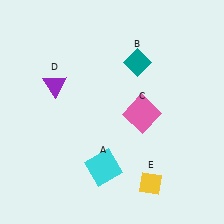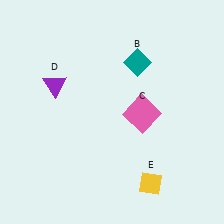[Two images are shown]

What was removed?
The cyan square (A) was removed in Image 2.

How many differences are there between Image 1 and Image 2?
There is 1 difference between the two images.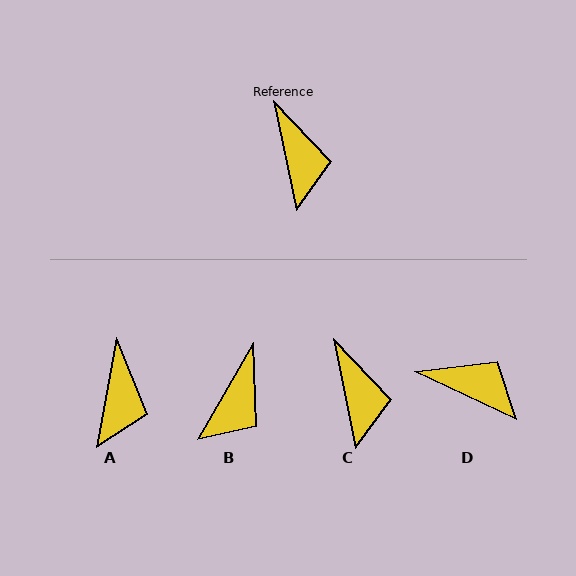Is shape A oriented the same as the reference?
No, it is off by about 22 degrees.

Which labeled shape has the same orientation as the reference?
C.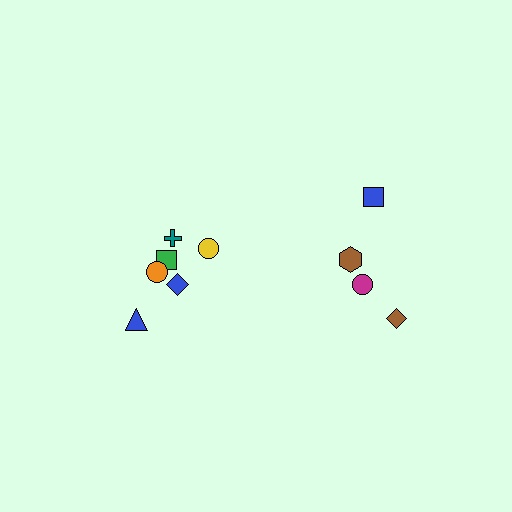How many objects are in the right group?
There are 4 objects.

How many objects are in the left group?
There are 6 objects.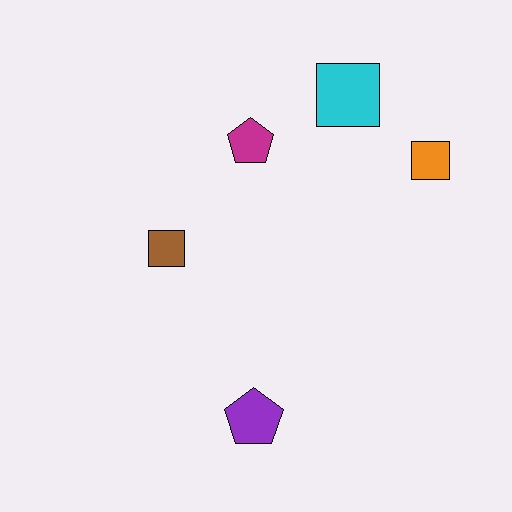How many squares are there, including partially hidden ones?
There are 3 squares.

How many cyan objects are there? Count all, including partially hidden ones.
There is 1 cyan object.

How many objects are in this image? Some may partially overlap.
There are 5 objects.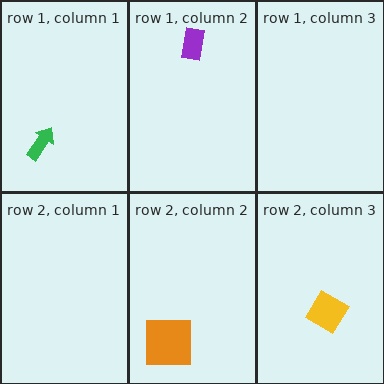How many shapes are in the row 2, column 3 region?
1.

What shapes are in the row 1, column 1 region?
The green arrow.